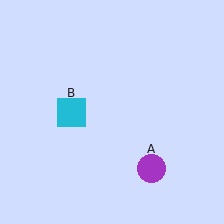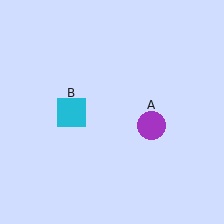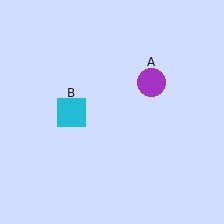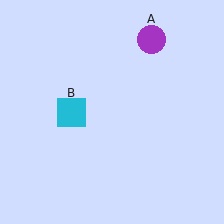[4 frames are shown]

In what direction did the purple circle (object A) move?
The purple circle (object A) moved up.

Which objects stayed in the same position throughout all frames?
Cyan square (object B) remained stationary.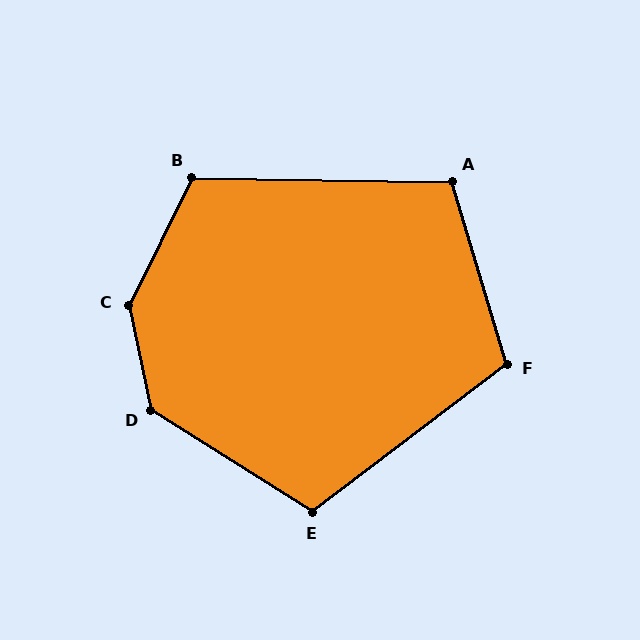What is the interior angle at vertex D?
Approximately 134 degrees (obtuse).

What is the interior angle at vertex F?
Approximately 111 degrees (obtuse).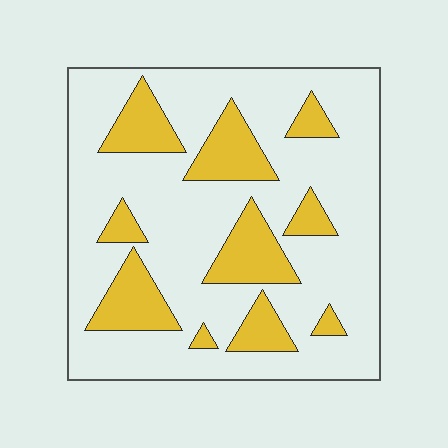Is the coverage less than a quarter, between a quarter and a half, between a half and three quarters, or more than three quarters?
Less than a quarter.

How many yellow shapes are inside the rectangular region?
10.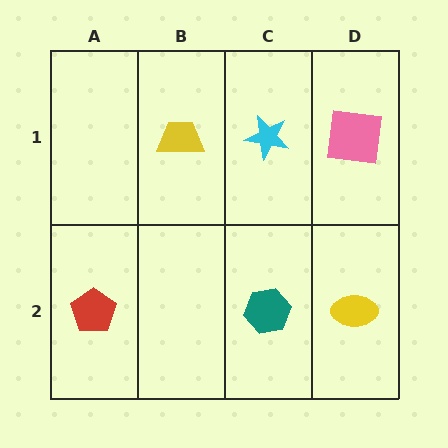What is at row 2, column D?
A yellow ellipse.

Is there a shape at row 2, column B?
No, that cell is empty.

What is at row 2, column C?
A teal hexagon.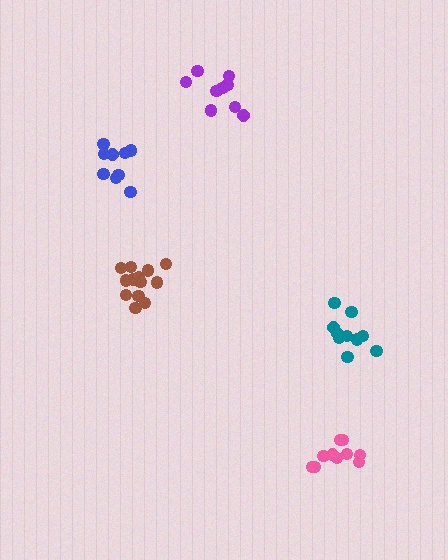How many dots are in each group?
Group 1: 13 dots, Group 2: 9 dots, Group 3: 10 dots, Group 4: 10 dots, Group 5: 9 dots (51 total).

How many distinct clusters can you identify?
There are 5 distinct clusters.